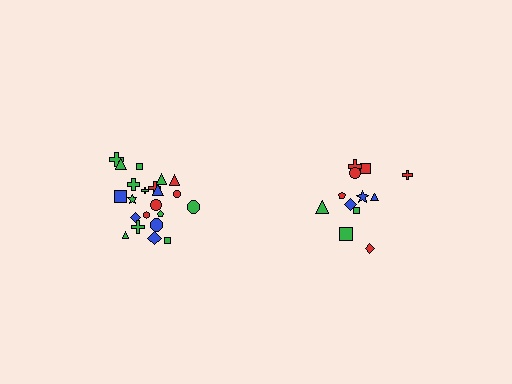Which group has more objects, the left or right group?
The left group.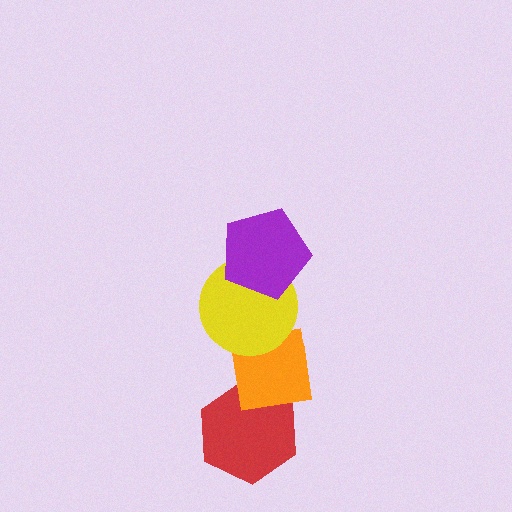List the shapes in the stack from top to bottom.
From top to bottom: the purple pentagon, the yellow circle, the orange square, the red hexagon.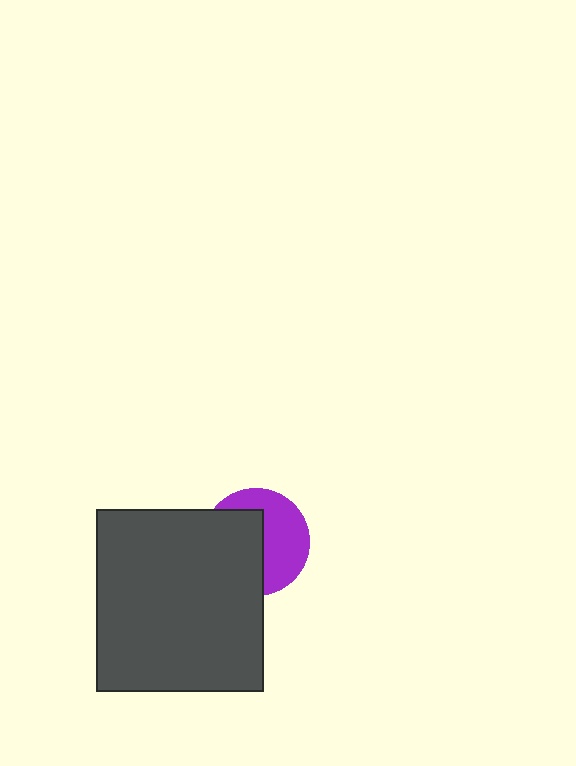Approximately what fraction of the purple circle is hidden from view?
Roughly 50% of the purple circle is hidden behind the dark gray rectangle.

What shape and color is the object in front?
The object in front is a dark gray rectangle.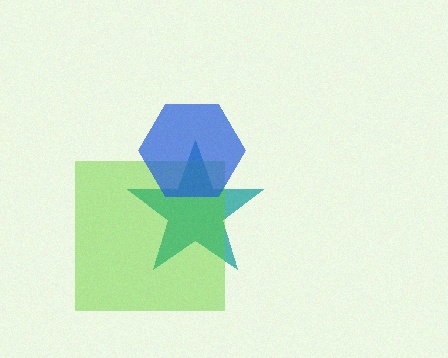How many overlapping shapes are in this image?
There are 3 overlapping shapes in the image.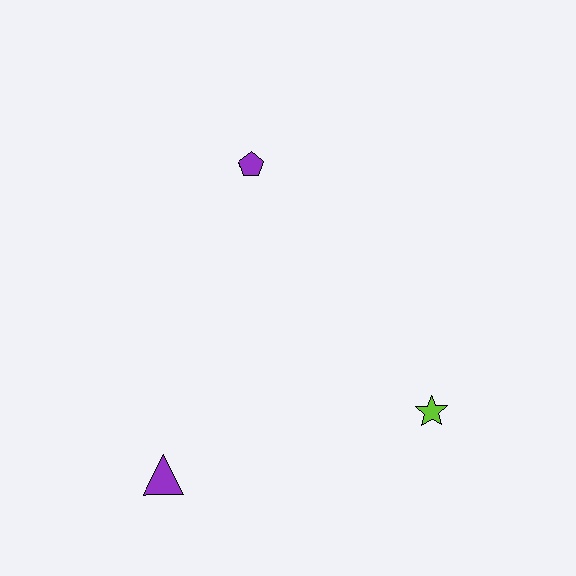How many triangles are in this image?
There is 1 triangle.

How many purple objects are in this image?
There are 2 purple objects.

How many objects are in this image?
There are 3 objects.